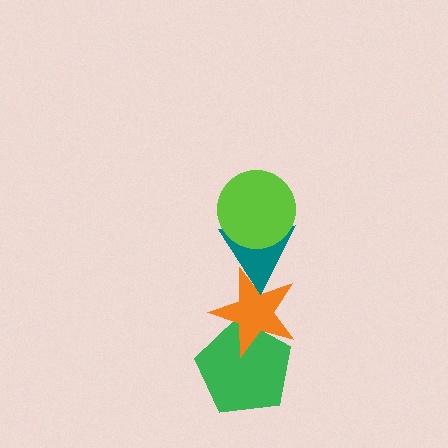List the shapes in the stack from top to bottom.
From top to bottom: the lime circle, the teal triangle, the orange star, the green pentagon.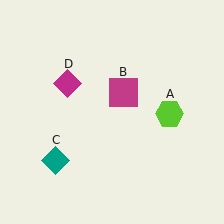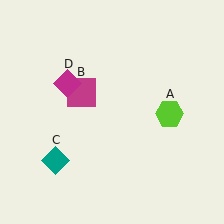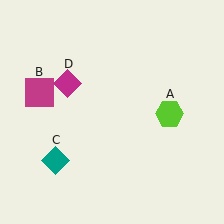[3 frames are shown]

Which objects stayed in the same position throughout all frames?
Lime hexagon (object A) and teal diamond (object C) and magenta diamond (object D) remained stationary.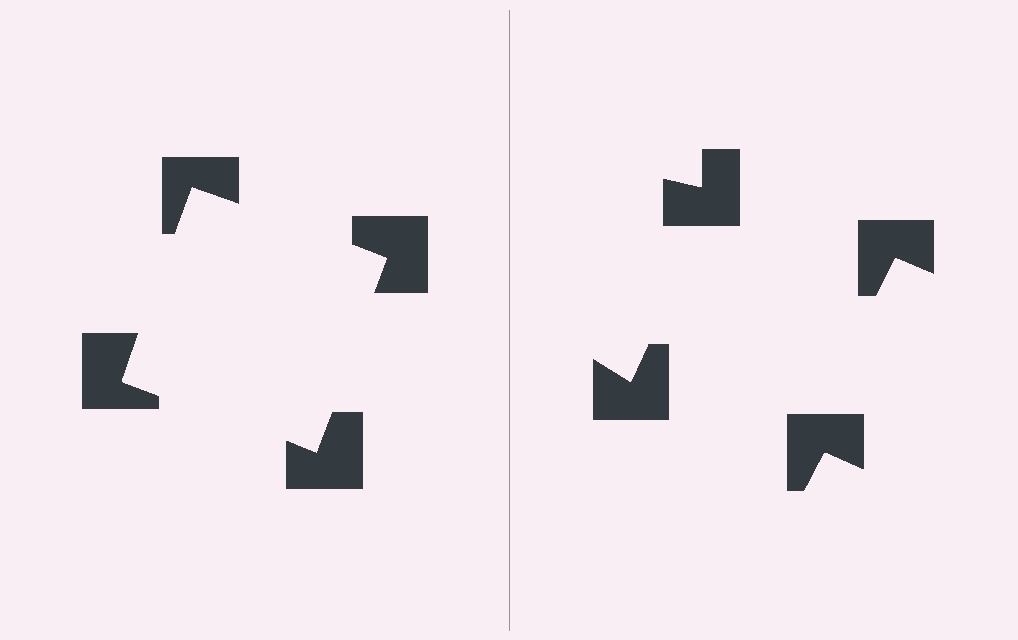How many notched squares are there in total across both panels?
8 — 4 on each side.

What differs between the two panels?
The notched squares are positioned identically on both sides; only the wedge orientations differ. On the left they align to a square; on the right they are misaligned.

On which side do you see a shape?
An illusory square appears on the left side. On the right side the wedge cuts are rotated, so no coherent shape forms.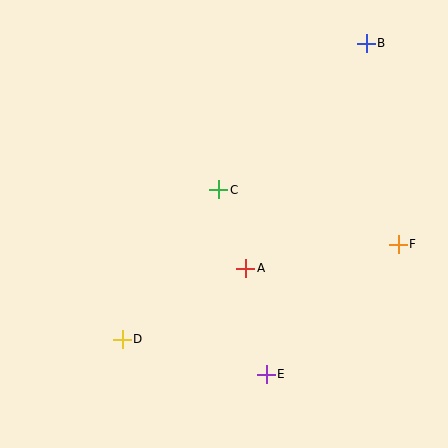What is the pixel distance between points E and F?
The distance between E and F is 185 pixels.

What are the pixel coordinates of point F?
Point F is at (398, 244).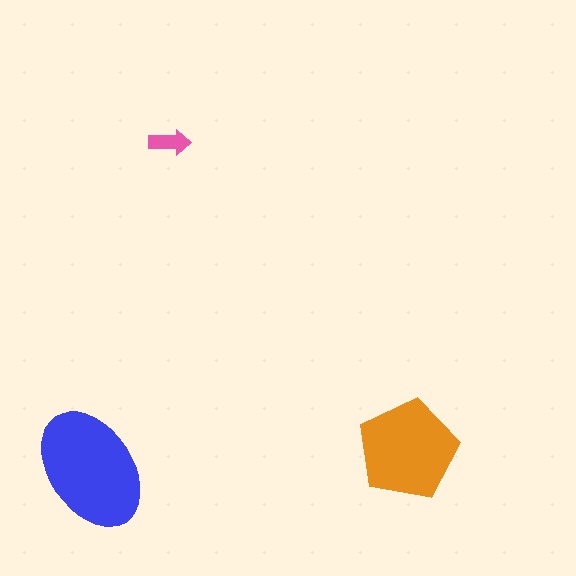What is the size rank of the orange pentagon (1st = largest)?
2nd.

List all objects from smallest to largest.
The pink arrow, the orange pentagon, the blue ellipse.